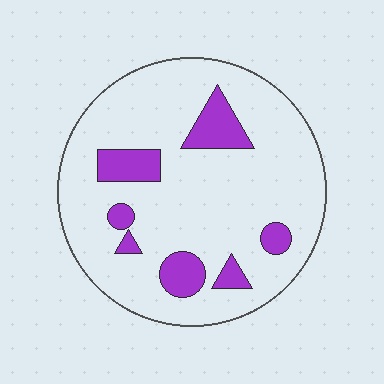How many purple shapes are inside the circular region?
7.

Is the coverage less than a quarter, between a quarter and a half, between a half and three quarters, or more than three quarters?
Less than a quarter.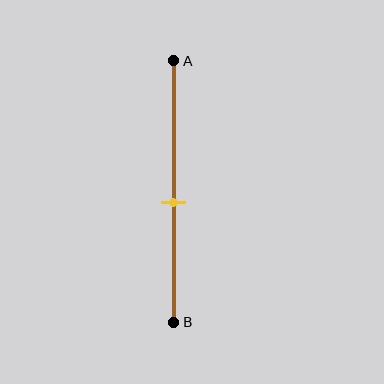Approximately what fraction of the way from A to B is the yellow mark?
The yellow mark is approximately 55% of the way from A to B.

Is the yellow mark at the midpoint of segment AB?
No, the mark is at about 55% from A, not at the 50% midpoint.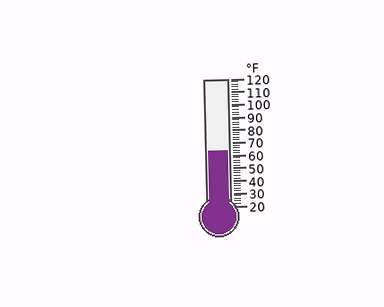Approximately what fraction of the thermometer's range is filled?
The thermometer is filled to approximately 45% of its range.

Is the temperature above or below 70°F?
The temperature is below 70°F.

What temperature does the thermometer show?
The thermometer shows approximately 64°F.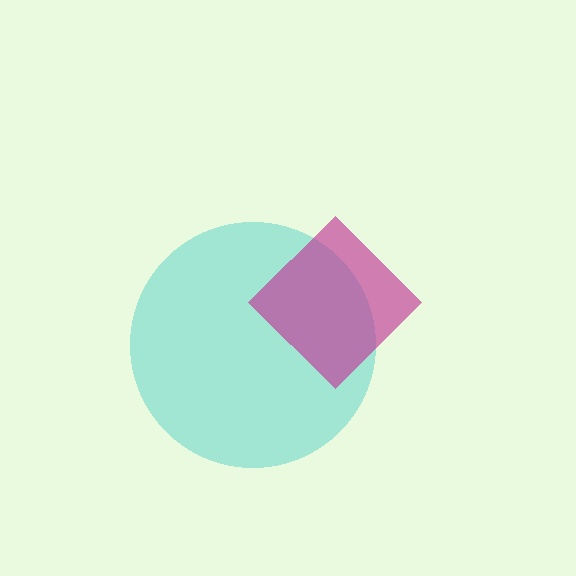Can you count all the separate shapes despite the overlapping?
Yes, there are 2 separate shapes.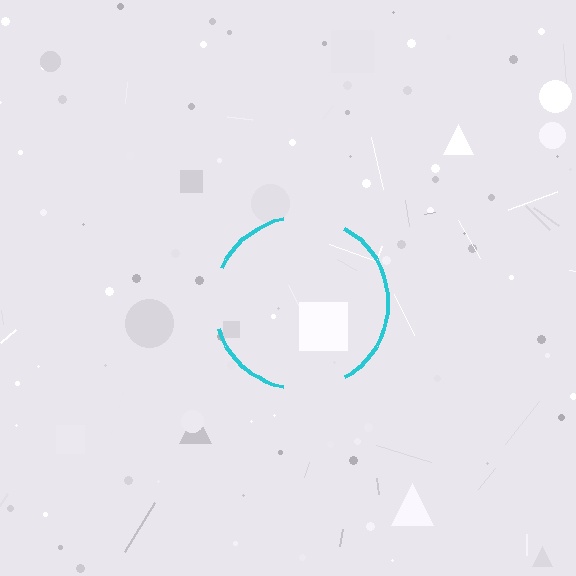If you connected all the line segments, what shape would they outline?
They would outline a circle.